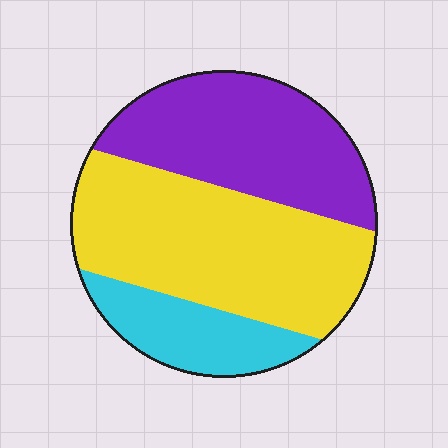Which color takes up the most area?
Yellow, at roughly 45%.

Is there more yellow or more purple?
Yellow.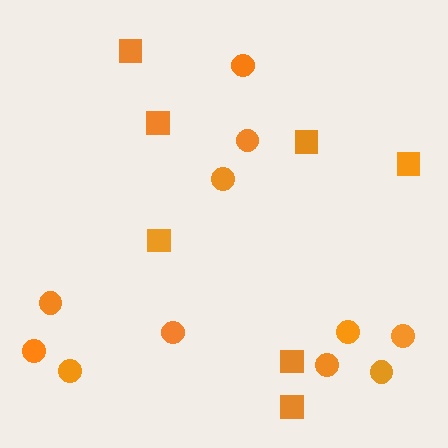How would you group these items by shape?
There are 2 groups: one group of circles (11) and one group of squares (7).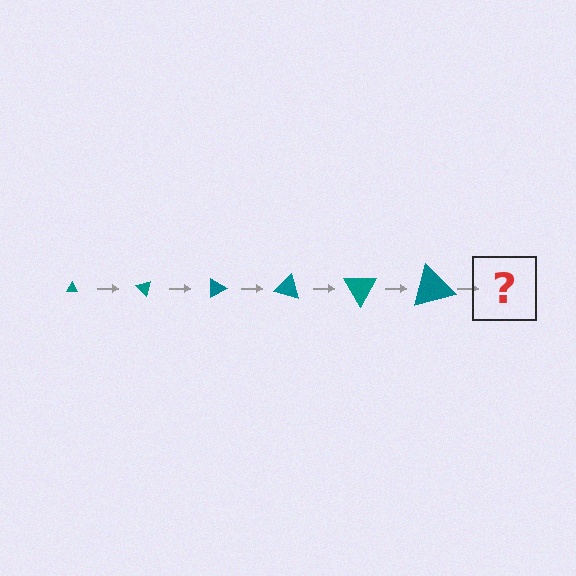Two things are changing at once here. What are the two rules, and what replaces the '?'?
The two rules are that the triangle grows larger each step and it rotates 45 degrees each step. The '?' should be a triangle, larger than the previous one and rotated 270 degrees from the start.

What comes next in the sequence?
The next element should be a triangle, larger than the previous one and rotated 270 degrees from the start.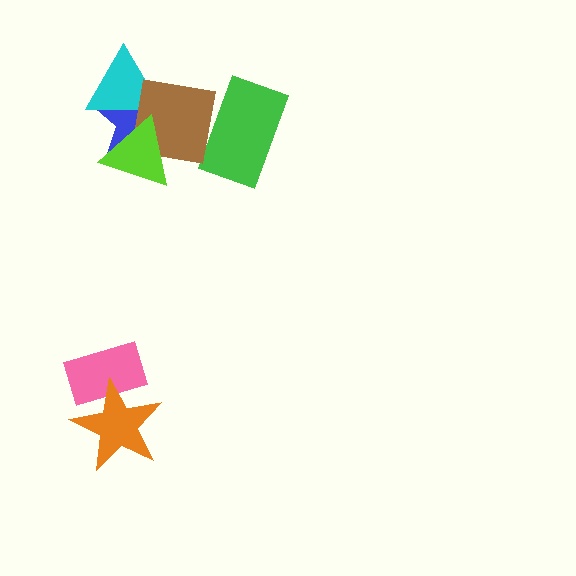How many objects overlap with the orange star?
1 object overlaps with the orange star.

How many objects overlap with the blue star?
3 objects overlap with the blue star.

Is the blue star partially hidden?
Yes, it is partially covered by another shape.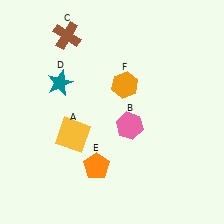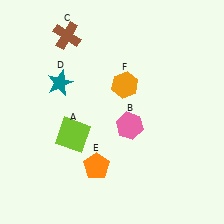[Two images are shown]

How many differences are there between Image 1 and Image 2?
There is 1 difference between the two images.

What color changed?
The square (A) changed from yellow in Image 1 to lime in Image 2.